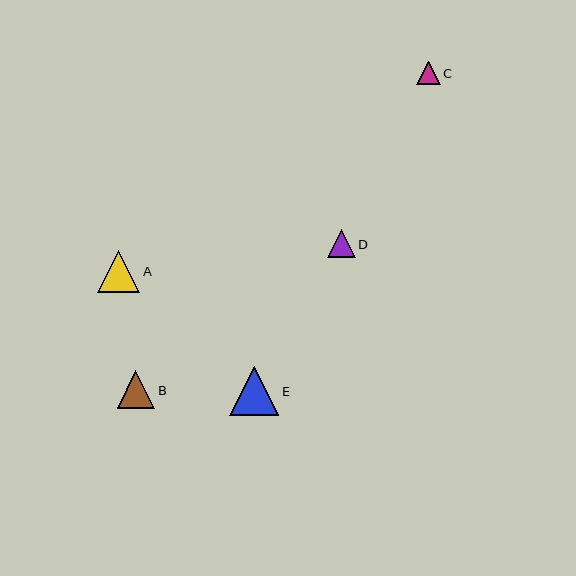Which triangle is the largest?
Triangle E is the largest with a size of approximately 49 pixels.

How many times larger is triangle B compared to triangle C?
Triangle B is approximately 1.6 times the size of triangle C.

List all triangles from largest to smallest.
From largest to smallest: E, A, B, D, C.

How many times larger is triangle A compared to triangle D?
Triangle A is approximately 1.5 times the size of triangle D.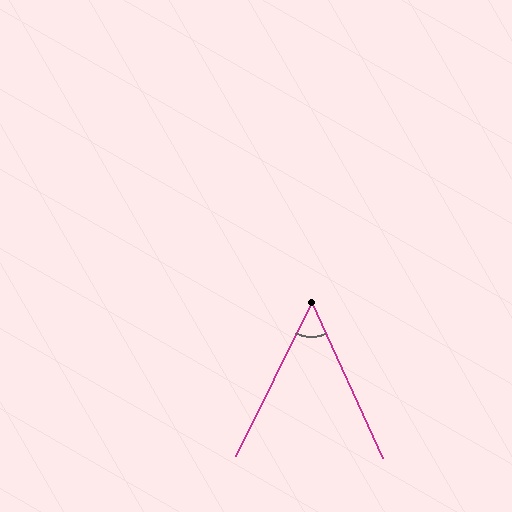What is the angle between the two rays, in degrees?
Approximately 51 degrees.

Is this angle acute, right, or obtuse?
It is acute.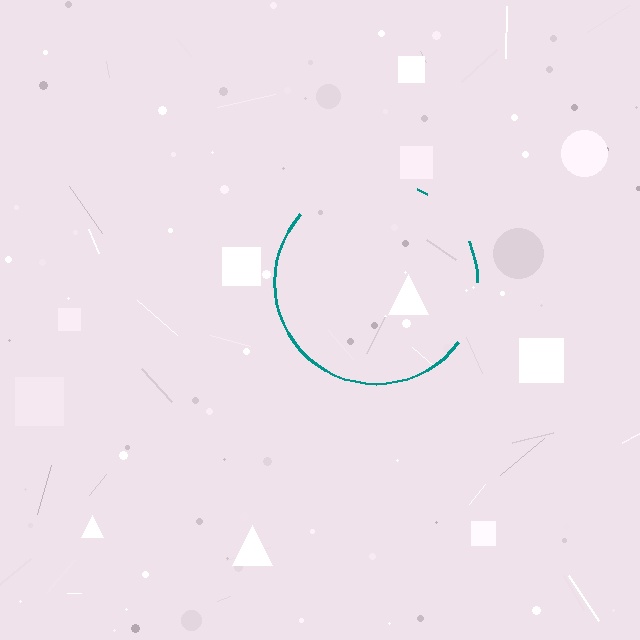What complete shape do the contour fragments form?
The contour fragments form a circle.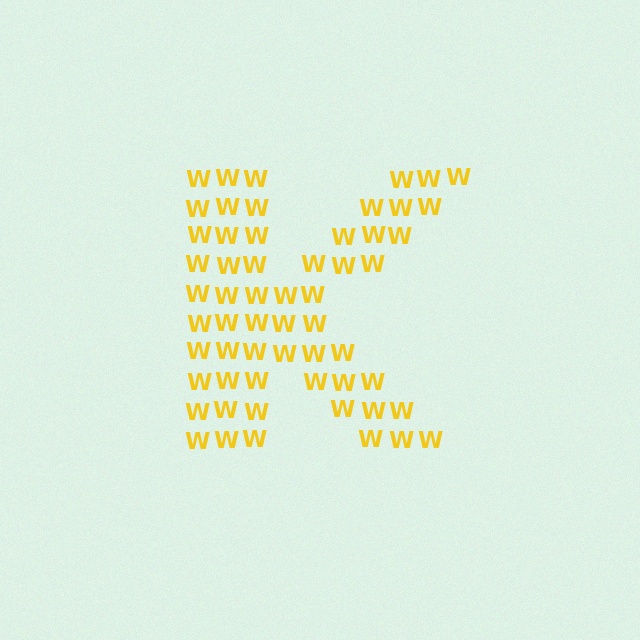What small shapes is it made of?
It is made of small letter W's.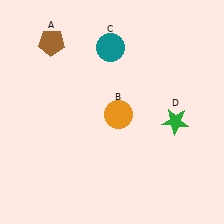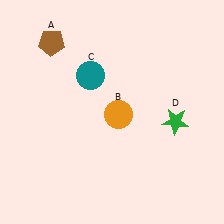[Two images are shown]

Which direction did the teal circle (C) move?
The teal circle (C) moved down.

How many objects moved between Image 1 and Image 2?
1 object moved between the two images.